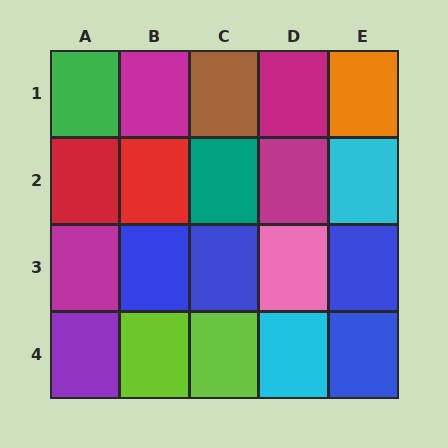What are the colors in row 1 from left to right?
Green, magenta, brown, magenta, orange.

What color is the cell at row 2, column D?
Magenta.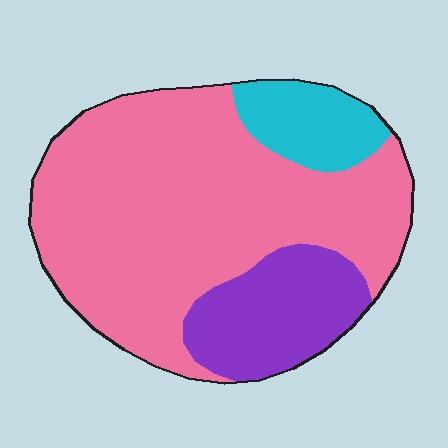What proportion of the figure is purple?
Purple covers 19% of the figure.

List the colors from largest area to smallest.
From largest to smallest: pink, purple, cyan.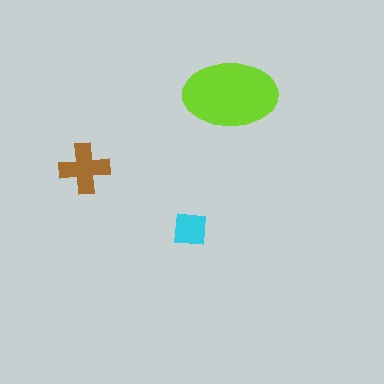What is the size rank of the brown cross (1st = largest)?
2nd.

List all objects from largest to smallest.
The lime ellipse, the brown cross, the cyan square.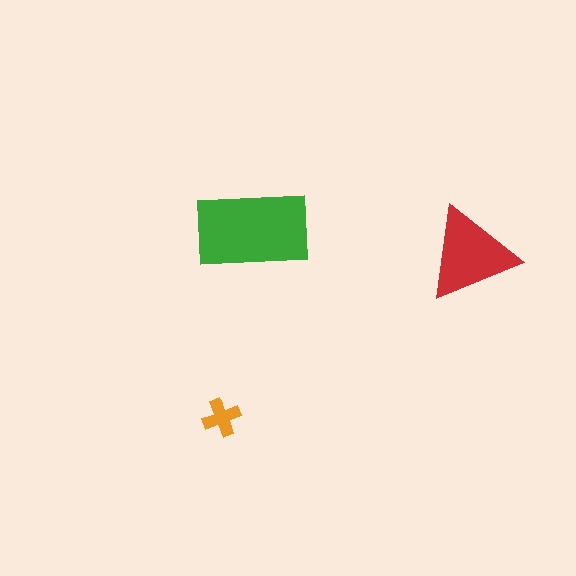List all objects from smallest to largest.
The orange cross, the red triangle, the green rectangle.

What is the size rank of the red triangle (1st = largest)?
2nd.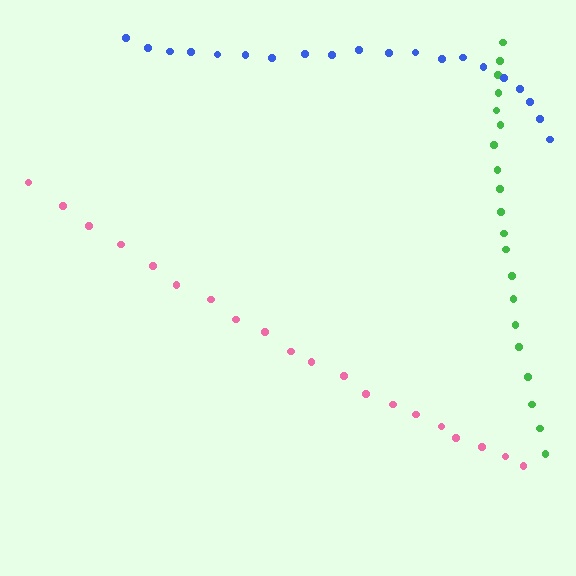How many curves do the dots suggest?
There are 3 distinct paths.